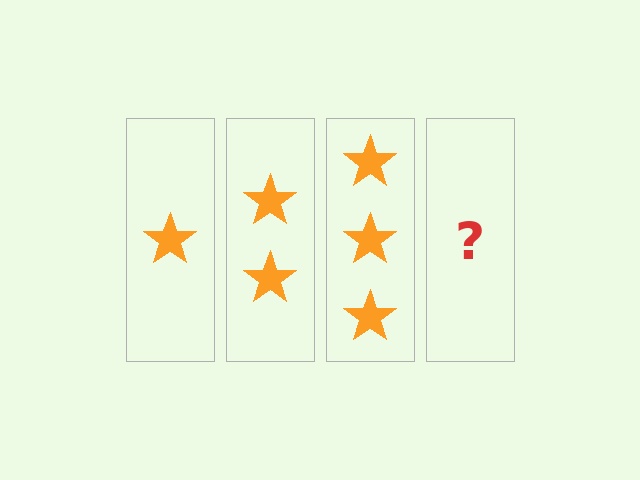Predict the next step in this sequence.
The next step is 4 stars.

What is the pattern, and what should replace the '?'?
The pattern is that each step adds one more star. The '?' should be 4 stars.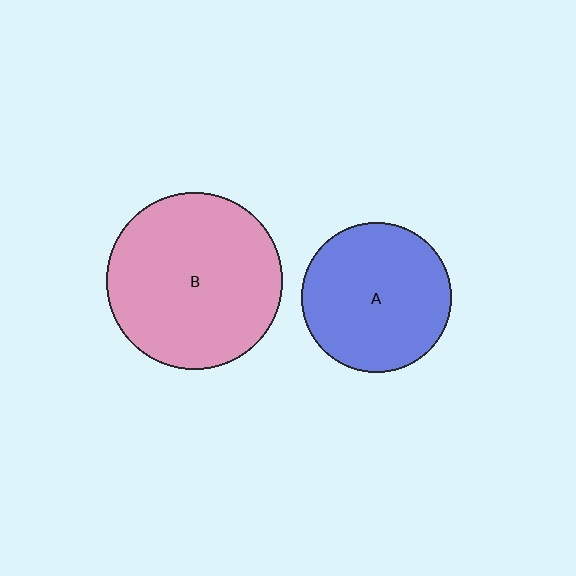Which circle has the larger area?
Circle B (pink).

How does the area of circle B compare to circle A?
Approximately 1.4 times.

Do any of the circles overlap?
No, none of the circles overlap.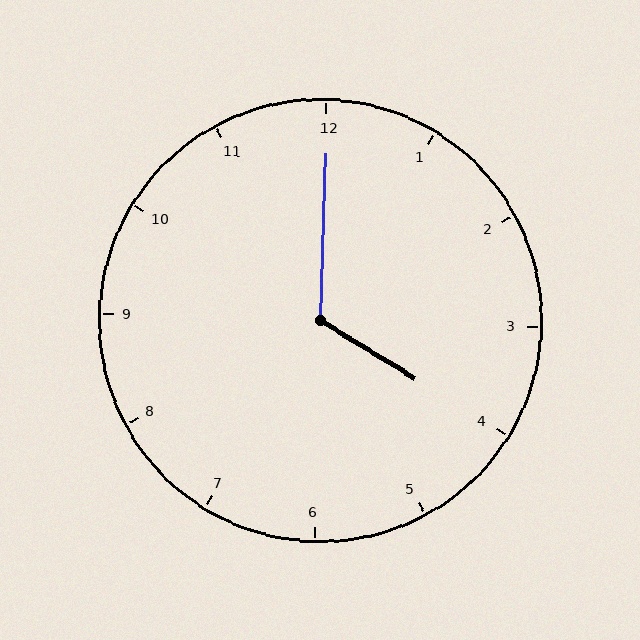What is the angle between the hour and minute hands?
Approximately 120 degrees.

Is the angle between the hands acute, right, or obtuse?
It is obtuse.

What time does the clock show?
4:00.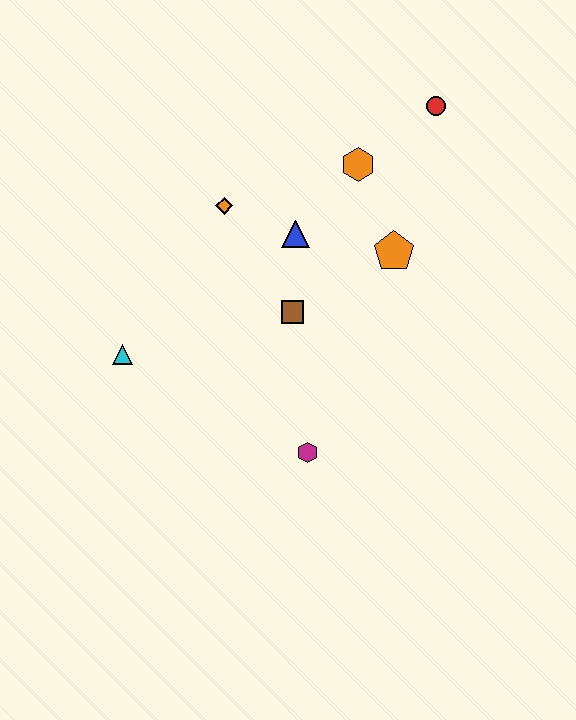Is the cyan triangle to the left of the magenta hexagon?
Yes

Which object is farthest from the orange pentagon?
The cyan triangle is farthest from the orange pentagon.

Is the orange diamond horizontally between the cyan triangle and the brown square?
Yes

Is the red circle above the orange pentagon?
Yes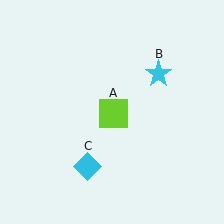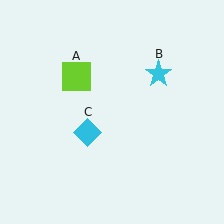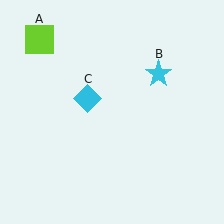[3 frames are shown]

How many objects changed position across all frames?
2 objects changed position: lime square (object A), cyan diamond (object C).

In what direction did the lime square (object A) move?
The lime square (object A) moved up and to the left.